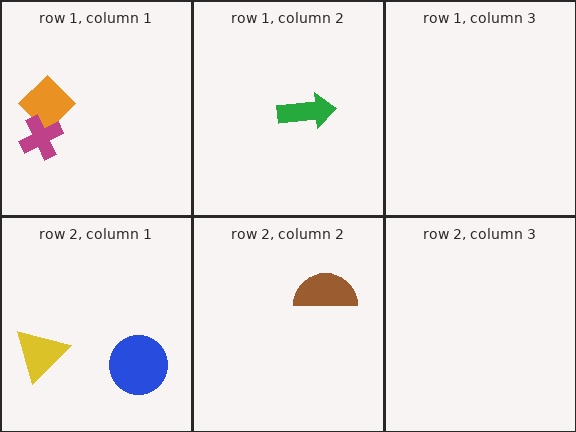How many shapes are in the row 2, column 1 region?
2.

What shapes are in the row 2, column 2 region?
The brown semicircle.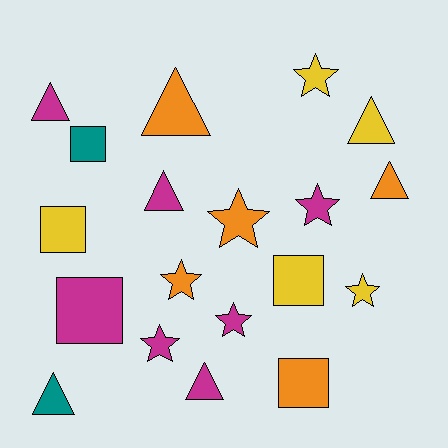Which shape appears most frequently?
Star, with 7 objects.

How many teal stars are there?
There are no teal stars.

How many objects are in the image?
There are 19 objects.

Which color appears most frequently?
Magenta, with 7 objects.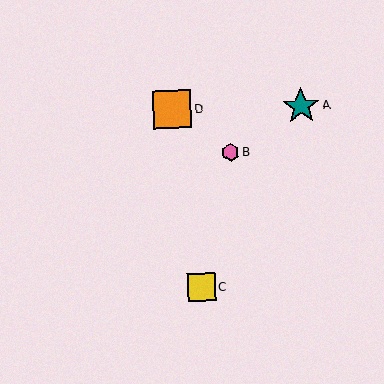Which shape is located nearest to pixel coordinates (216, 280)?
The yellow square (labeled C) at (202, 287) is nearest to that location.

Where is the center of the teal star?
The center of the teal star is at (301, 106).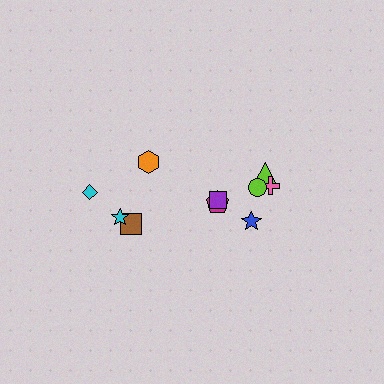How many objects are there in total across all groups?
There are 10 objects.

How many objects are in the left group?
There are 4 objects.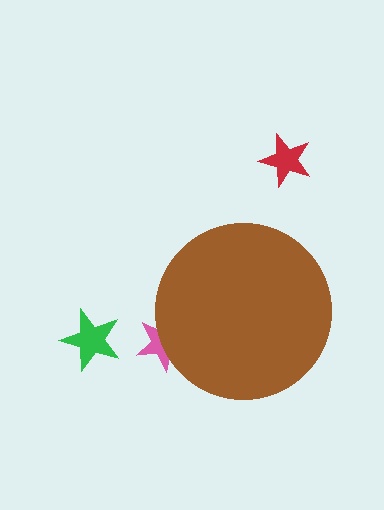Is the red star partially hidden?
No, the red star is fully visible.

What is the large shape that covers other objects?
A brown circle.